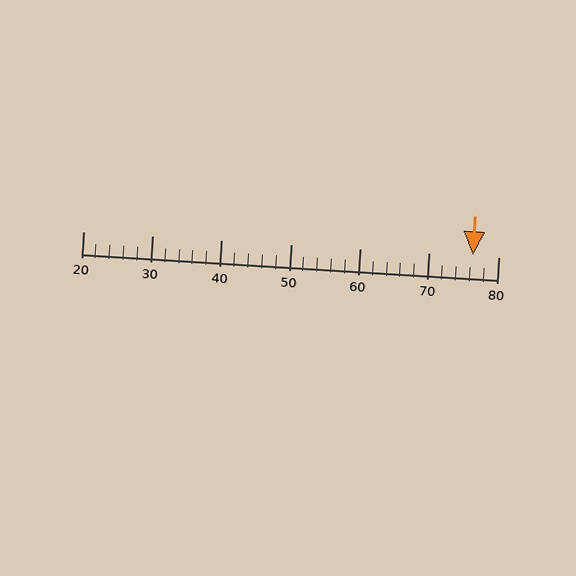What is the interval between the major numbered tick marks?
The major tick marks are spaced 10 units apart.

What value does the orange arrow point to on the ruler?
The orange arrow points to approximately 76.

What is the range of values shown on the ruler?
The ruler shows values from 20 to 80.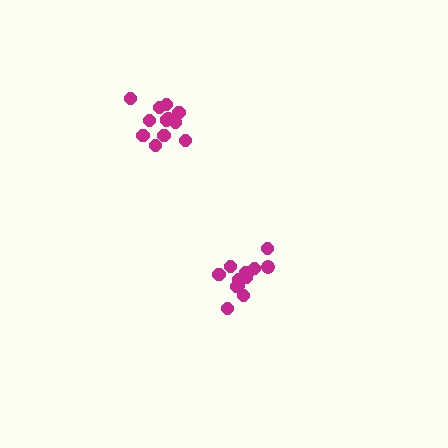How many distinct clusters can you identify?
There are 2 distinct clusters.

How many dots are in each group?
Group 1: 13 dots, Group 2: 12 dots (25 total).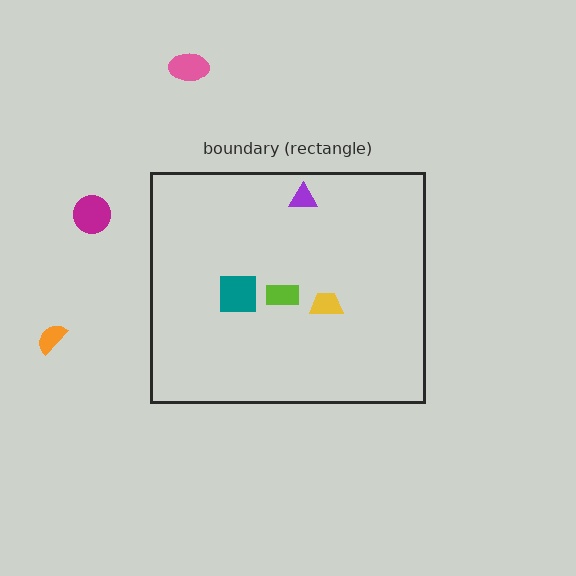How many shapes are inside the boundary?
4 inside, 3 outside.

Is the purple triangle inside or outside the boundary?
Inside.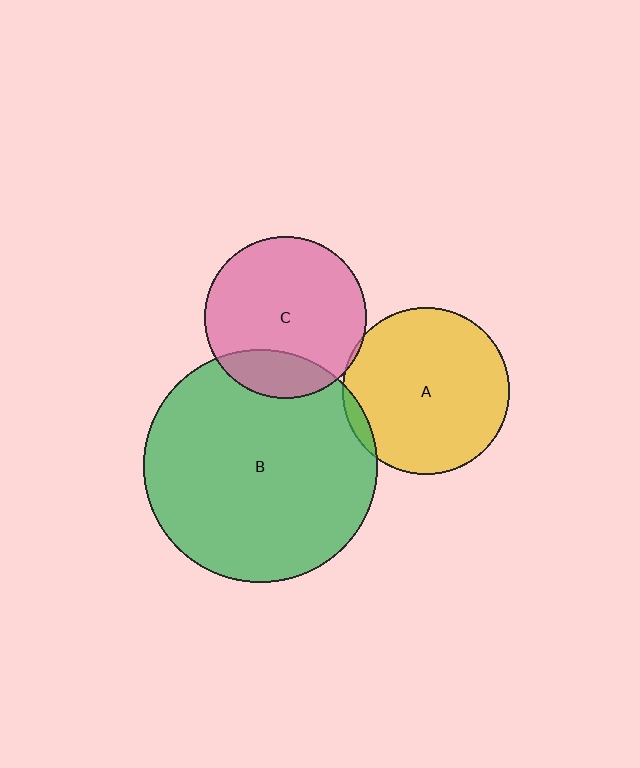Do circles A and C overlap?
Yes.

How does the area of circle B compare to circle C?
Approximately 2.1 times.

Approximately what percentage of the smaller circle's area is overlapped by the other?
Approximately 5%.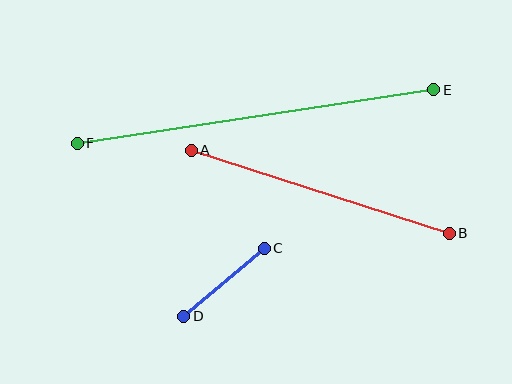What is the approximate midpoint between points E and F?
The midpoint is at approximately (255, 116) pixels.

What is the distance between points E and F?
The distance is approximately 361 pixels.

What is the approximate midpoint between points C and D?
The midpoint is at approximately (224, 282) pixels.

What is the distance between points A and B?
The distance is approximately 271 pixels.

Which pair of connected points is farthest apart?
Points E and F are farthest apart.